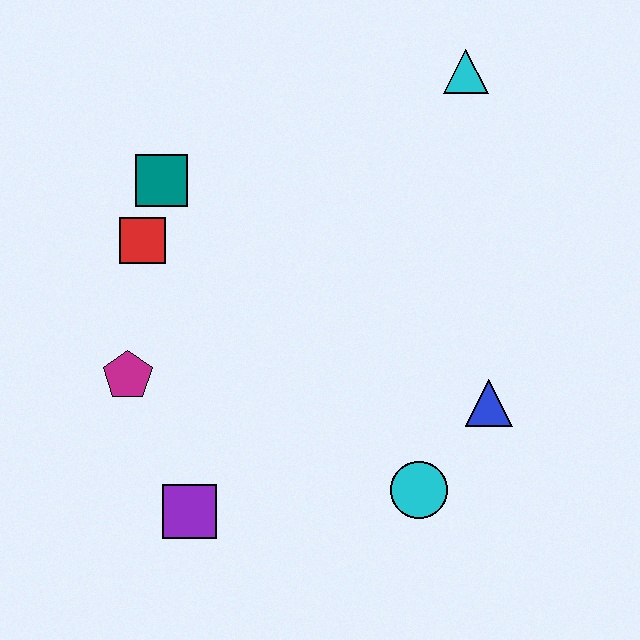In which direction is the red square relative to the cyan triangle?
The red square is to the left of the cyan triangle.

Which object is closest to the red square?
The teal square is closest to the red square.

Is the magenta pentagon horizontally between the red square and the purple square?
No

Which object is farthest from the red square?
The blue triangle is farthest from the red square.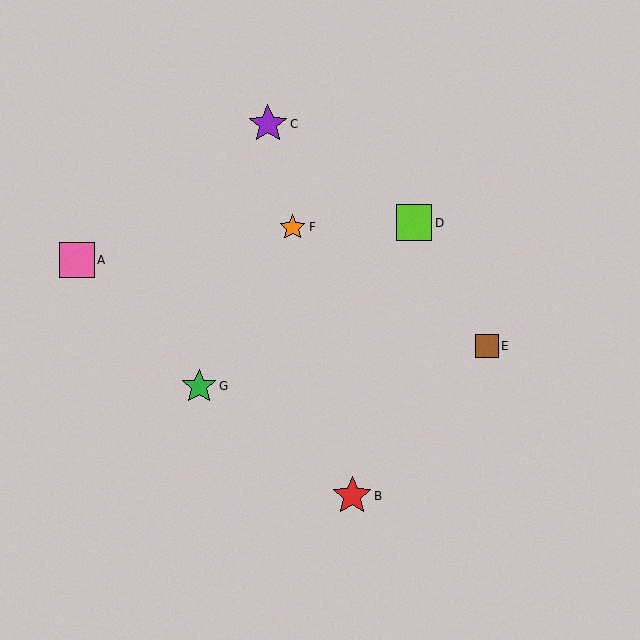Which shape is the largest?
The purple star (labeled C) is the largest.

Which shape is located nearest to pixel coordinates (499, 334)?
The brown square (labeled E) at (487, 346) is nearest to that location.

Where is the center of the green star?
The center of the green star is at (199, 386).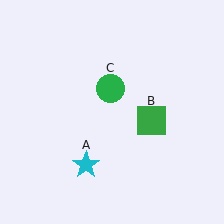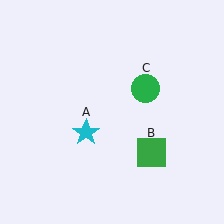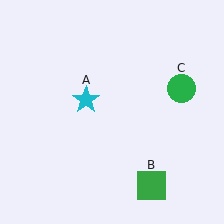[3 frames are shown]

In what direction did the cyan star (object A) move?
The cyan star (object A) moved up.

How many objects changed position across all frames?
3 objects changed position: cyan star (object A), green square (object B), green circle (object C).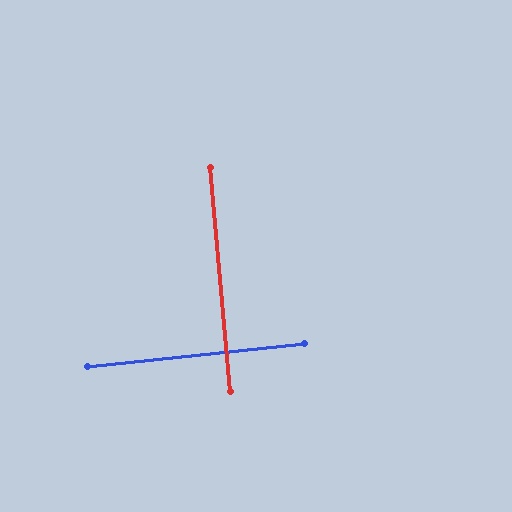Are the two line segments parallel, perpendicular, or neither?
Perpendicular — they meet at approximately 89°.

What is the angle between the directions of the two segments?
Approximately 89 degrees.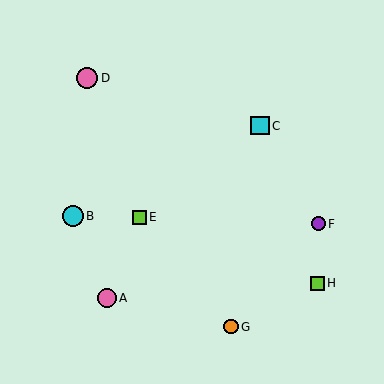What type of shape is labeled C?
Shape C is a cyan square.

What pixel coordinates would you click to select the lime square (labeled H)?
Click at (317, 283) to select the lime square H.